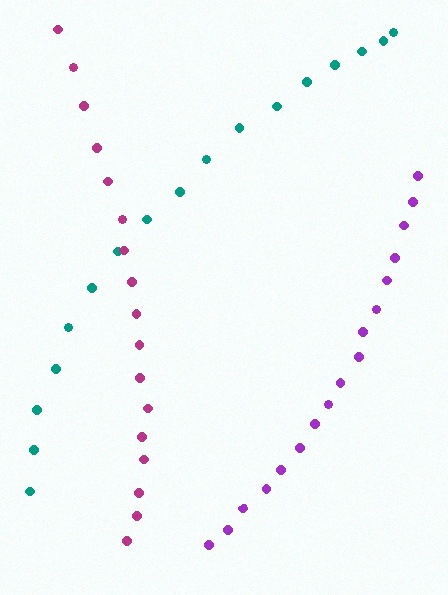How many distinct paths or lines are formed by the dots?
There are 3 distinct paths.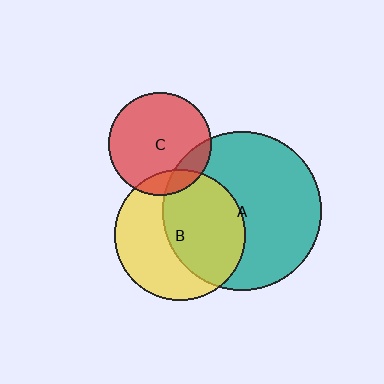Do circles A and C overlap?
Yes.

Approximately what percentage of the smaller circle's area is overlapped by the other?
Approximately 15%.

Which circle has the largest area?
Circle A (teal).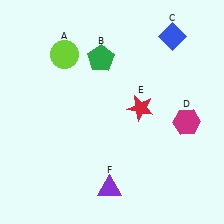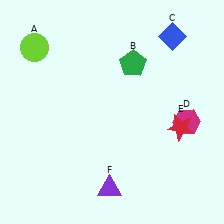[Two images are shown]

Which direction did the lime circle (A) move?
The lime circle (A) moved left.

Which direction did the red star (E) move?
The red star (E) moved right.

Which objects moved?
The objects that moved are: the lime circle (A), the green pentagon (B), the red star (E).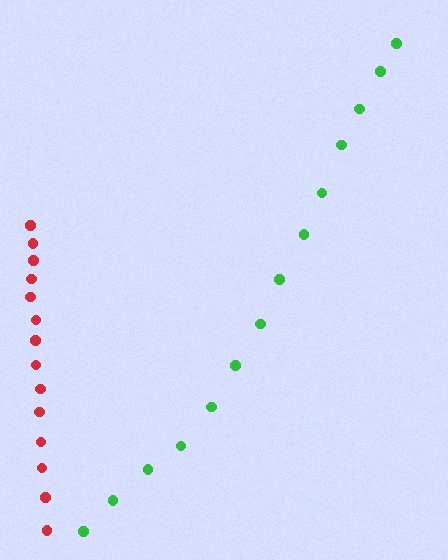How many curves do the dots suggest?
There are 2 distinct paths.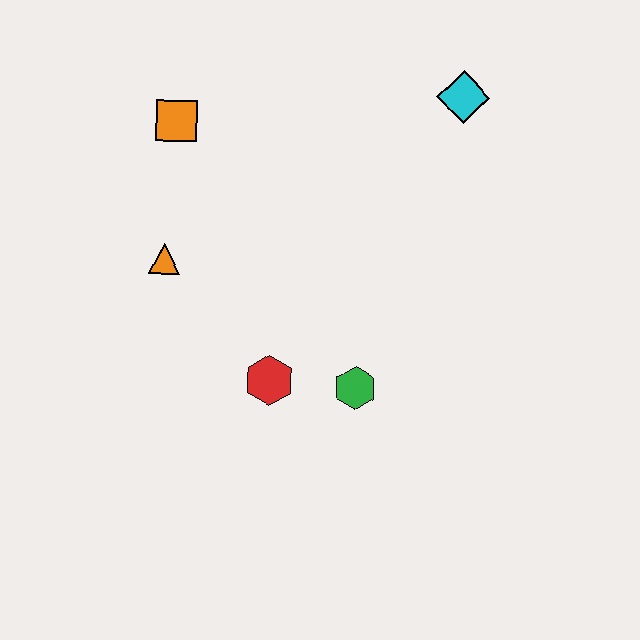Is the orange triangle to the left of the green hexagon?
Yes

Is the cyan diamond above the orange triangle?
Yes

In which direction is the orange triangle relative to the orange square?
The orange triangle is below the orange square.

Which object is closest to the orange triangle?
The orange square is closest to the orange triangle.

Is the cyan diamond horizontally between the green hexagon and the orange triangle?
No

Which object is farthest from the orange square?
The green hexagon is farthest from the orange square.